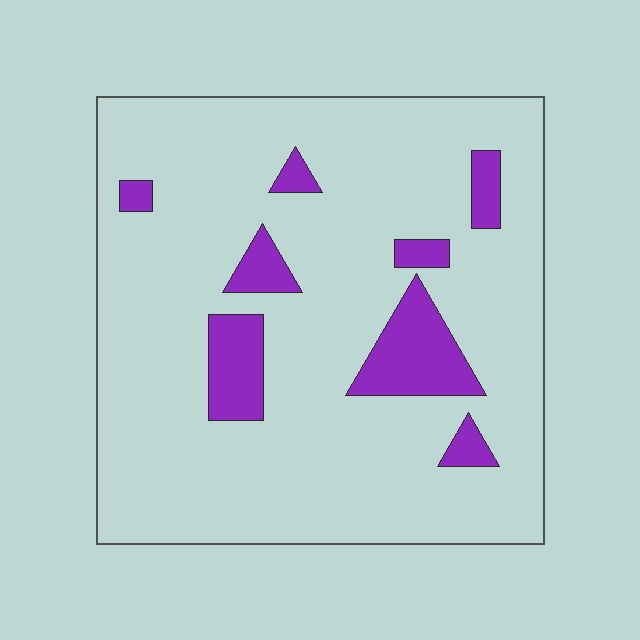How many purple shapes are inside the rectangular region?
8.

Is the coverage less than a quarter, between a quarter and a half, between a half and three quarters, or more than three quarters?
Less than a quarter.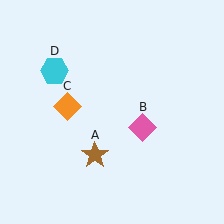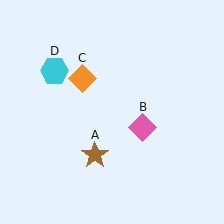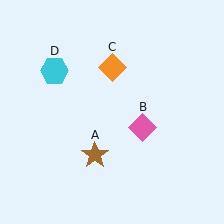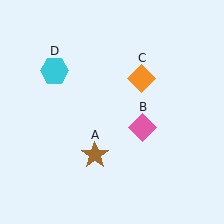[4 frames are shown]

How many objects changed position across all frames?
1 object changed position: orange diamond (object C).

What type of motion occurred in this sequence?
The orange diamond (object C) rotated clockwise around the center of the scene.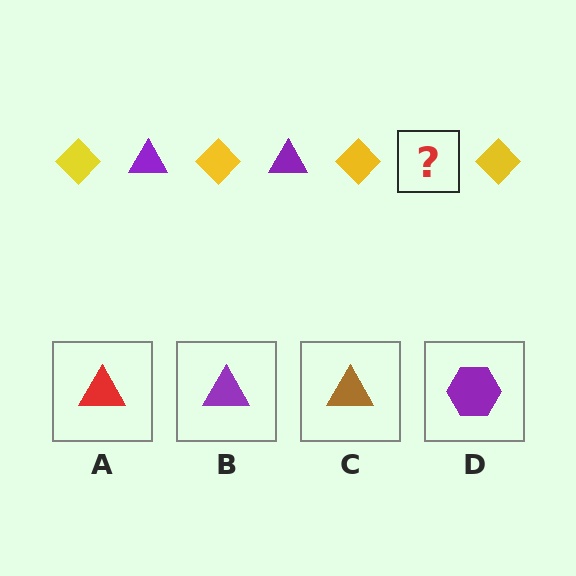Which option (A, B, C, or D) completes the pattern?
B.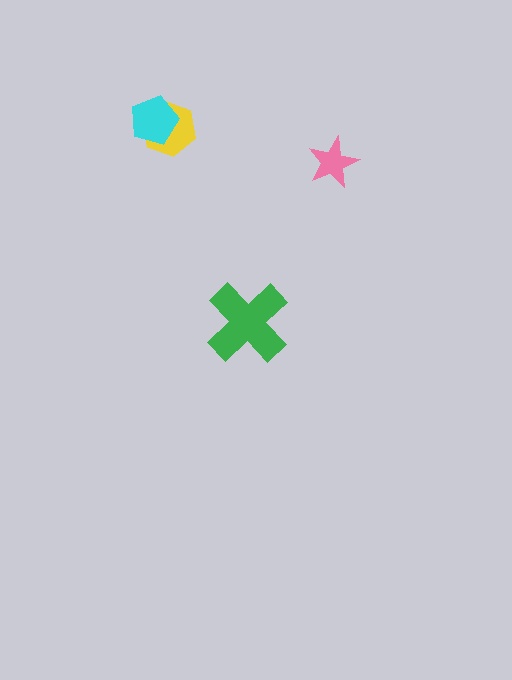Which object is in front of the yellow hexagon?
The cyan pentagon is in front of the yellow hexagon.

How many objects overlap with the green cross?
0 objects overlap with the green cross.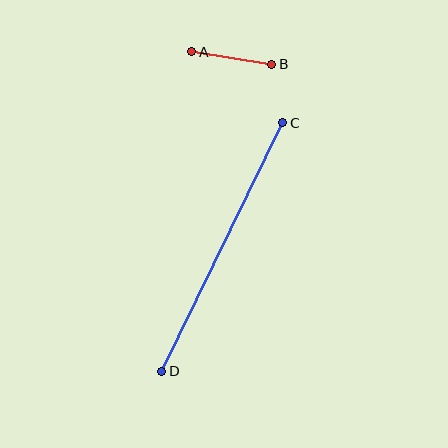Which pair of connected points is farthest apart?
Points C and D are farthest apart.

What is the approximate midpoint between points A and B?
The midpoint is at approximately (232, 58) pixels.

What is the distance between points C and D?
The distance is approximately 276 pixels.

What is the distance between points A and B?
The distance is approximately 81 pixels.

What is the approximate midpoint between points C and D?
The midpoint is at approximately (222, 247) pixels.